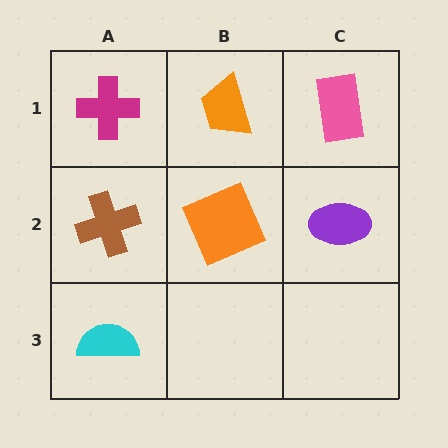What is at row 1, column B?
An orange trapezoid.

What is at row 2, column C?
A purple ellipse.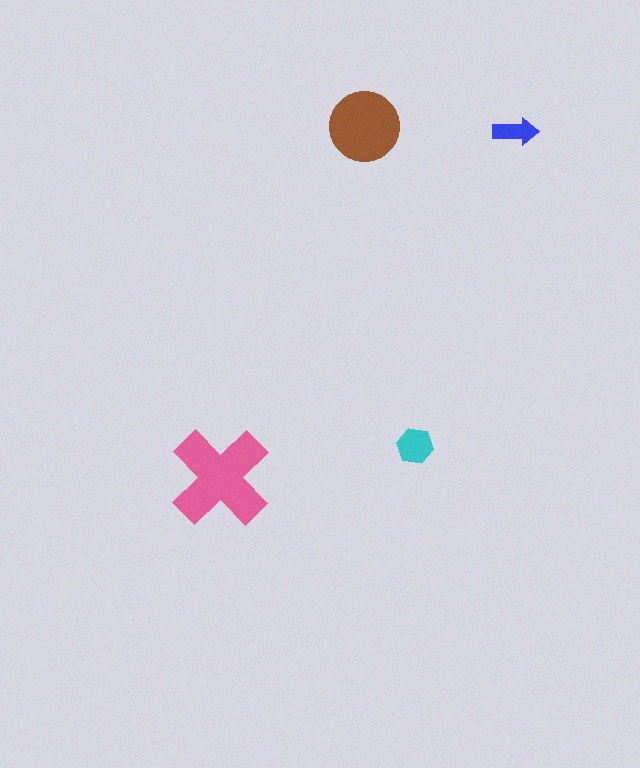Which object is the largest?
The pink cross.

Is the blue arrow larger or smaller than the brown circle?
Smaller.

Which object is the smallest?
The blue arrow.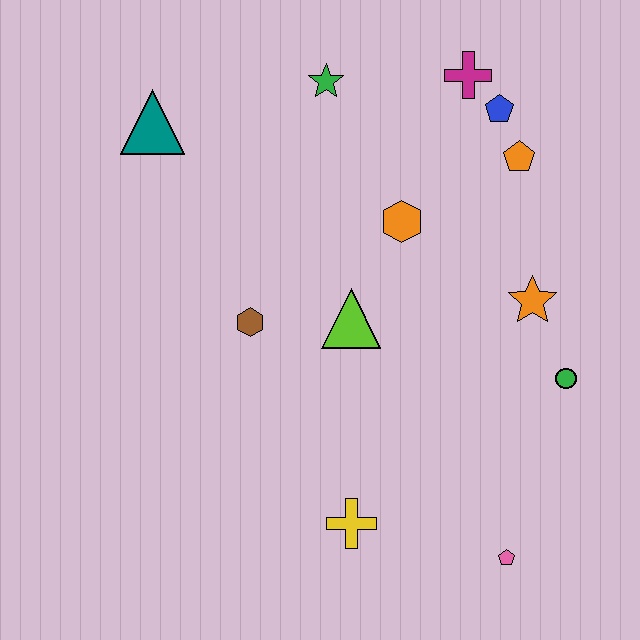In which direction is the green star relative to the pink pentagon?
The green star is above the pink pentagon.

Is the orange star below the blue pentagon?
Yes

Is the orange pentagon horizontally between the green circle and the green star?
Yes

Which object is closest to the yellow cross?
The pink pentagon is closest to the yellow cross.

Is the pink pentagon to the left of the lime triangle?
No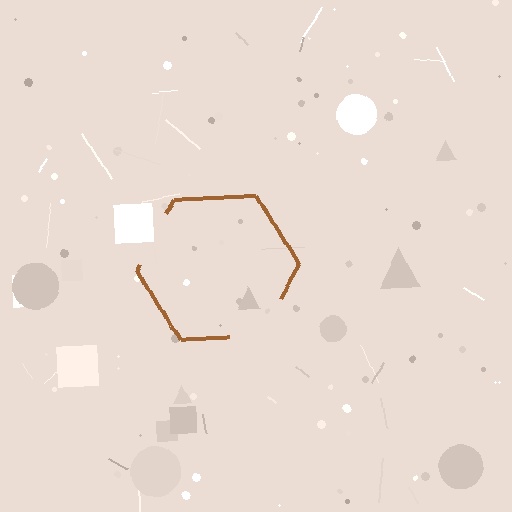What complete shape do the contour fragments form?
The contour fragments form a hexagon.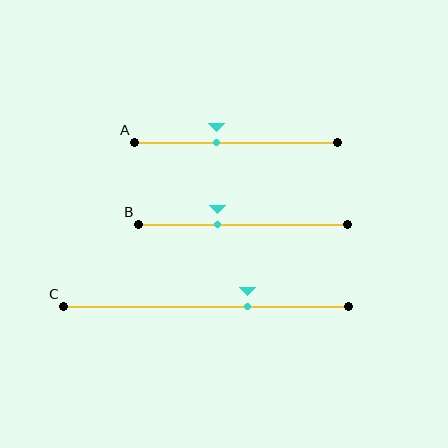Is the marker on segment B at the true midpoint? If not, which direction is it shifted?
No, the marker on segment B is shifted to the left by about 12% of the segment length.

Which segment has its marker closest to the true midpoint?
Segment A has its marker closest to the true midpoint.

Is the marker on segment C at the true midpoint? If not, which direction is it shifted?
No, the marker on segment C is shifted to the right by about 15% of the segment length.